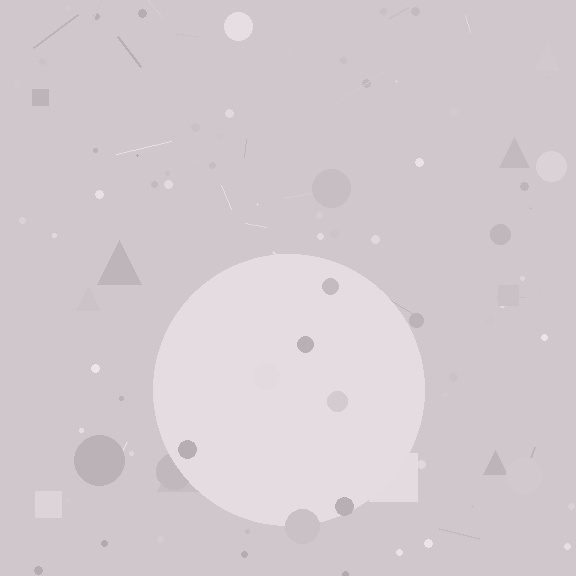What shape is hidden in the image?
A circle is hidden in the image.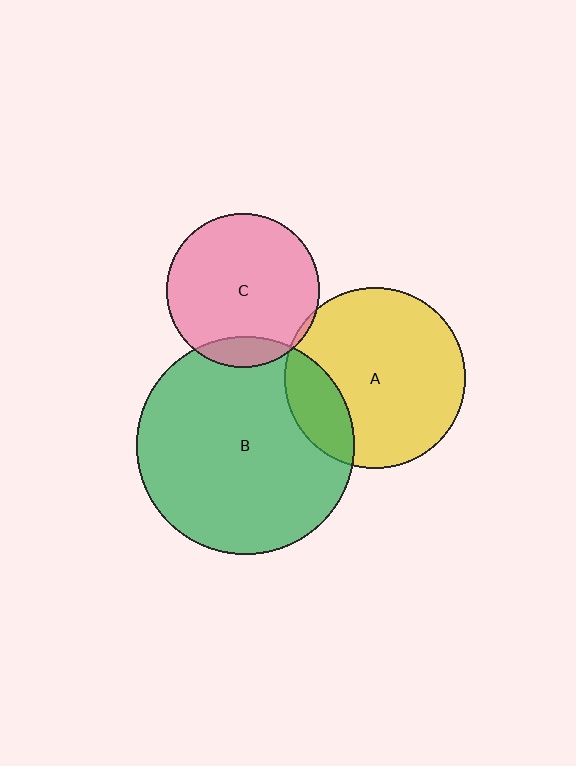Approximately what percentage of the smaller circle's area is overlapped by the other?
Approximately 10%.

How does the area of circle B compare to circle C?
Approximately 2.0 times.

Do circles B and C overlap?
Yes.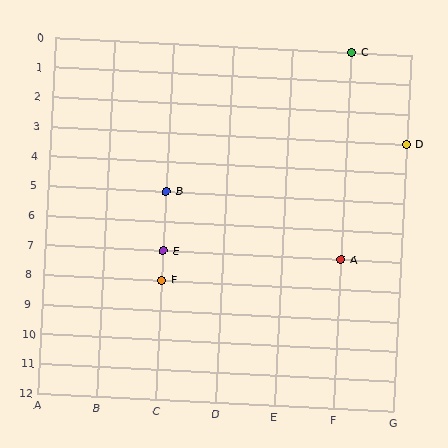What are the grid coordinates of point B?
Point B is at grid coordinates (C, 5).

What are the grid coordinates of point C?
Point C is at grid coordinates (F, 0).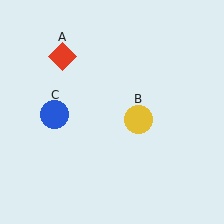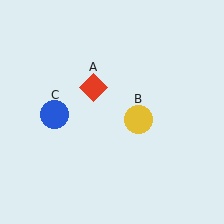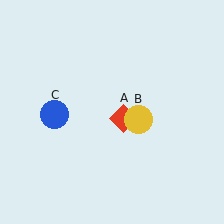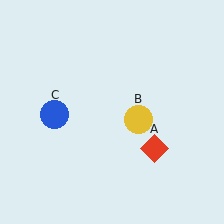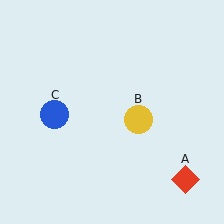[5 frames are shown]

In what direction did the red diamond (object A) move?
The red diamond (object A) moved down and to the right.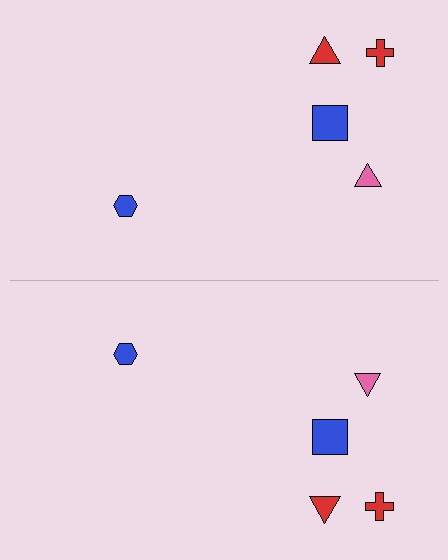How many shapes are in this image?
There are 10 shapes in this image.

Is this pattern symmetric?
Yes, this pattern has bilateral (reflection) symmetry.